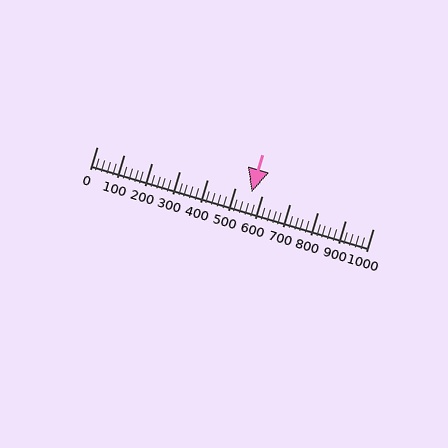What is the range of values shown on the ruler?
The ruler shows values from 0 to 1000.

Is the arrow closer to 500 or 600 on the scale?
The arrow is closer to 600.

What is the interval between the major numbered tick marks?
The major tick marks are spaced 100 units apart.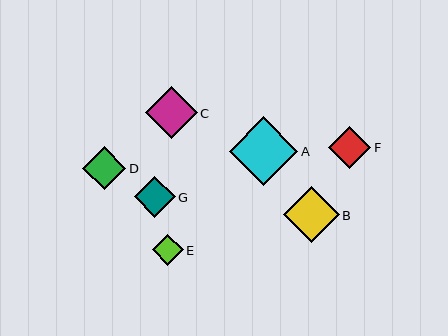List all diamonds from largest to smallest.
From largest to smallest: A, B, C, D, F, G, E.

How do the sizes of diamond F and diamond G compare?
Diamond F and diamond G are approximately the same size.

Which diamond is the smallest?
Diamond E is the smallest with a size of approximately 31 pixels.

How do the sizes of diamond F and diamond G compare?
Diamond F and diamond G are approximately the same size.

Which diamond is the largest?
Diamond A is the largest with a size of approximately 69 pixels.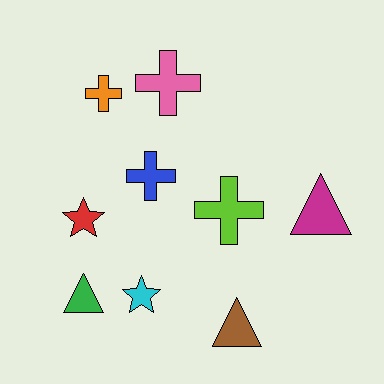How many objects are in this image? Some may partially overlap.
There are 9 objects.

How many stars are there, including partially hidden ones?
There are 2 stars.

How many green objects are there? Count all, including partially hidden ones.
There is 1 green object.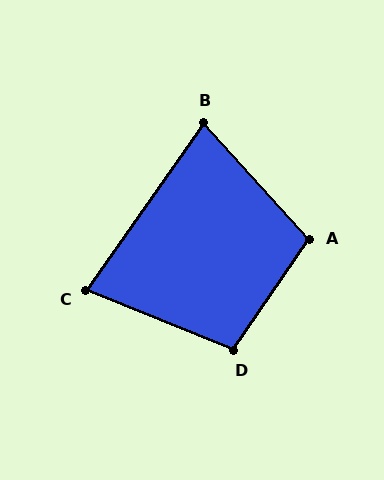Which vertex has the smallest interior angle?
C, at approximately 77 degrees.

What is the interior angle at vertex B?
Approximately 77 degrees (acute).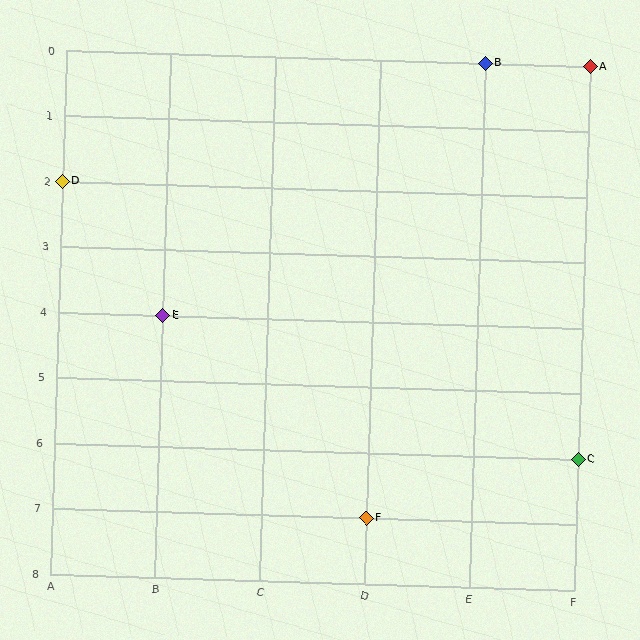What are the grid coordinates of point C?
Point C is at grid coordinates (F, 6).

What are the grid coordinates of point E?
Point E is at grid coordinates (B, 4).